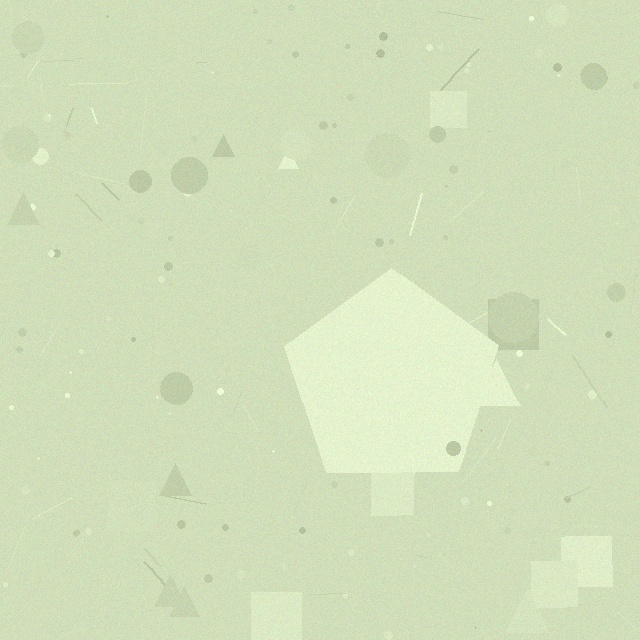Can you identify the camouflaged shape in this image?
The camouflaged shape is a pentagon.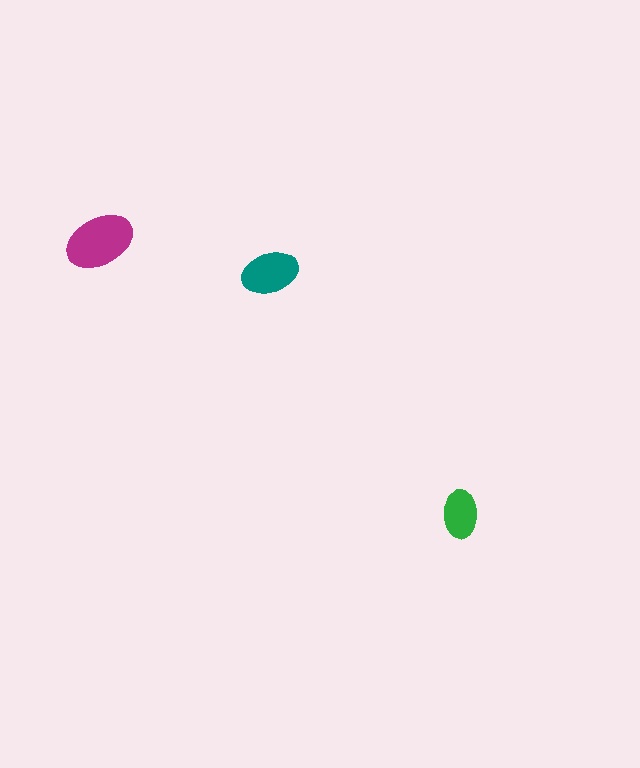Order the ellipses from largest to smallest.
the magenta one, the teal one, the green one.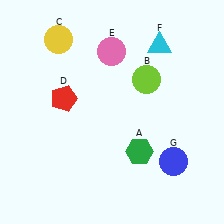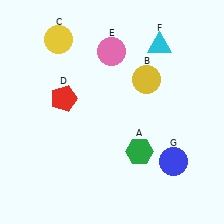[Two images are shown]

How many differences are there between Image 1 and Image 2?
There is 1 difference between the two images.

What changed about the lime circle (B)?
In Image 1, B is lime. In Image 2, it changed to yellow.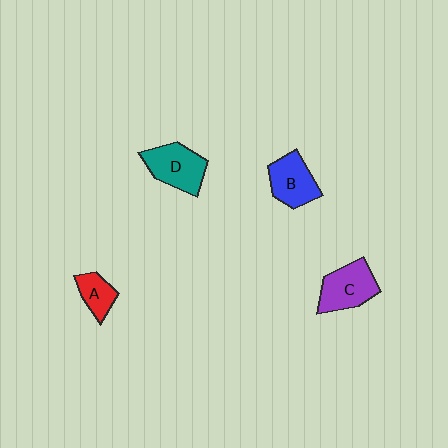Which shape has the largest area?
Shape D (teal).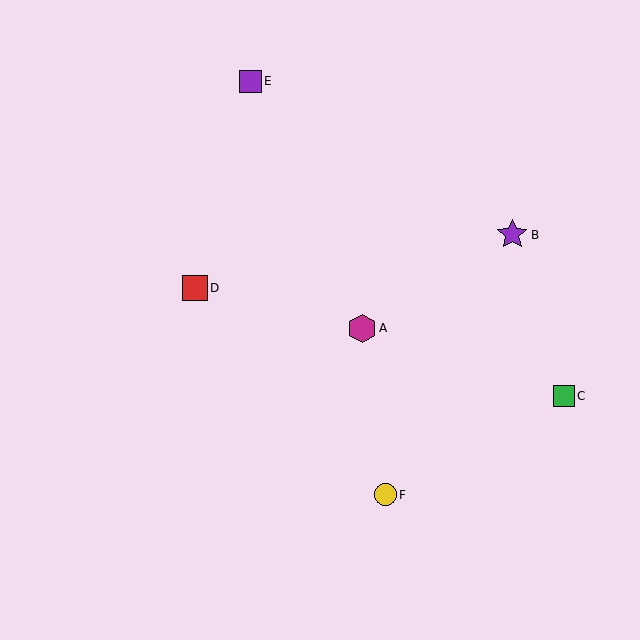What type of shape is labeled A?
Shape A is a magenta hexagon.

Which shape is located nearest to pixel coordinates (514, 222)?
The purple star (labeled B) at (512, 235) is nearest to that location.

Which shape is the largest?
The purple star (labeled B) is the largest.